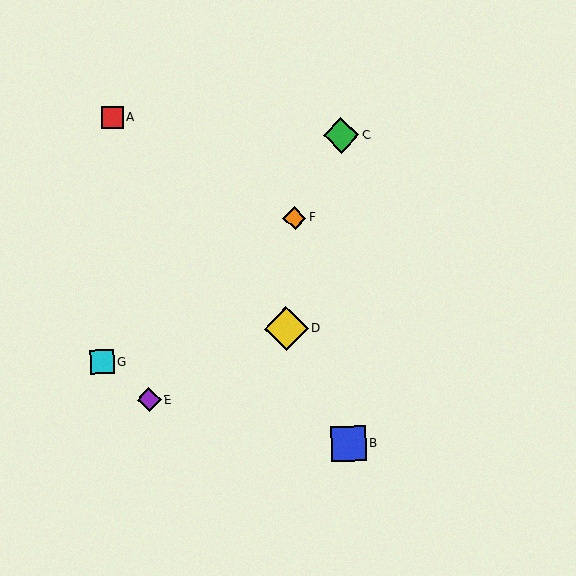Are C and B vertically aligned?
Yes, both are at x≈341.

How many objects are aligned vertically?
2 objects (B, C) are aligned vertically.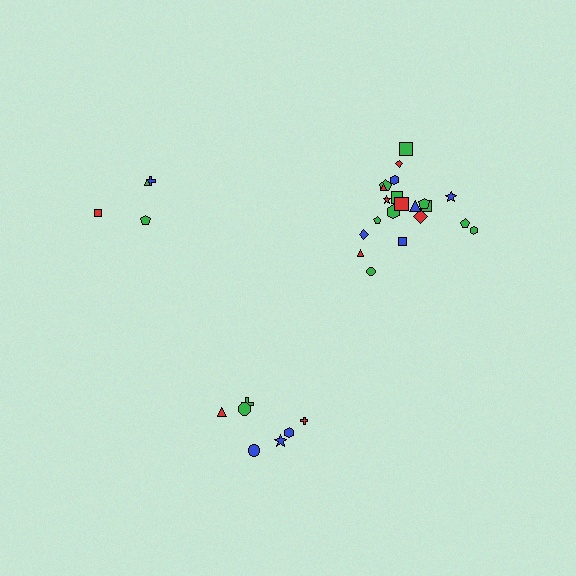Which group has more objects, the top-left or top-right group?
The top-right group.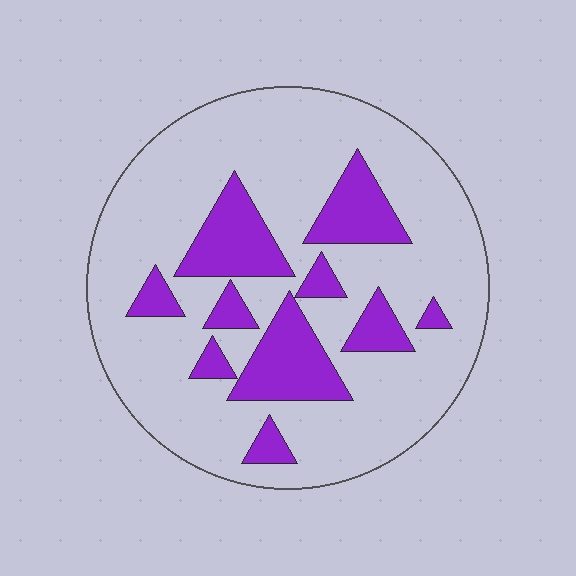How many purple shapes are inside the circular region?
10.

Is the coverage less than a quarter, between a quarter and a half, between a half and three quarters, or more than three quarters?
Less than a quarter.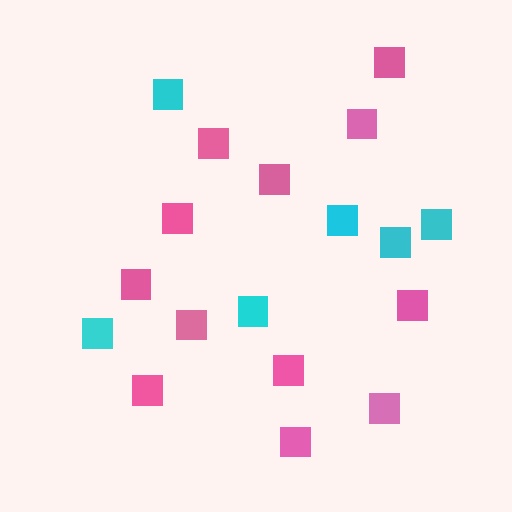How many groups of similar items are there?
There are 2 groups: one group of pink squares (12) and one group of cyan squares (6).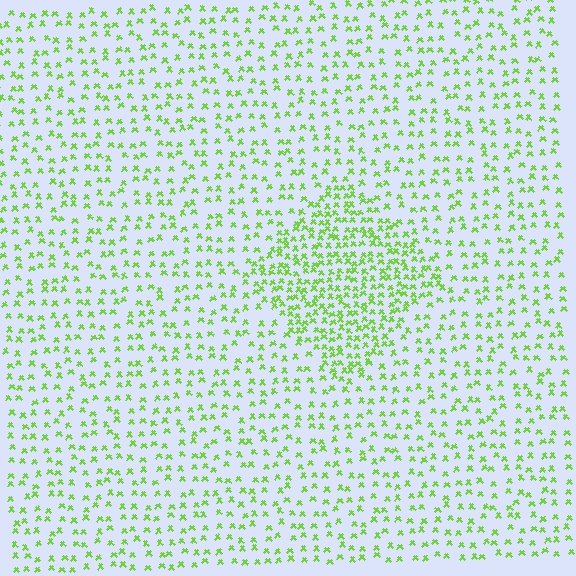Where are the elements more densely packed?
The elements are more densely packed inside the diamond boundary.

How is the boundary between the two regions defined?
The boundary is defined by a change in element density (approximately 2.1x ratio). All elements are the same color, size, and shape.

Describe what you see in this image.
The image contains small lime elements arranged at two different densities. A diamond-shaped region is visible where the elements are more densely packed than the surrounding area.